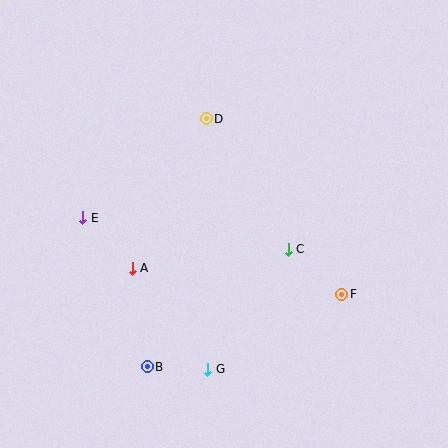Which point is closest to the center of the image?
Point C at (288, 249) is closest to the center.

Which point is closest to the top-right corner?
Point D is closest to the top-right corner.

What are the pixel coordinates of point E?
Point E is at (83, 218).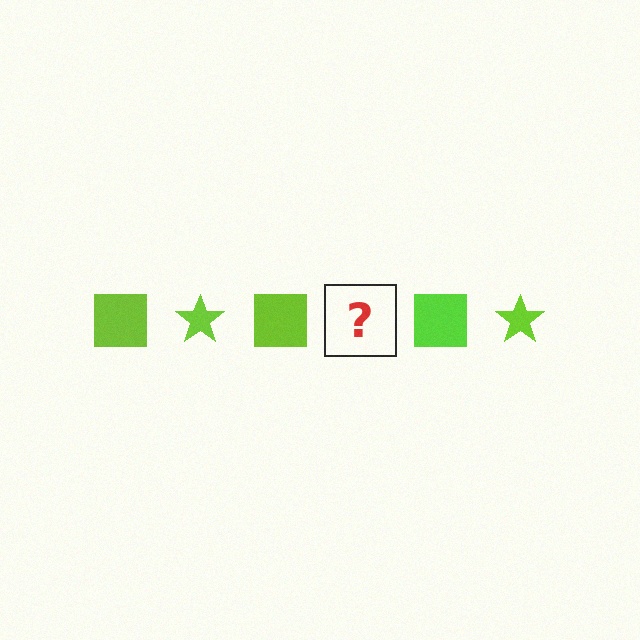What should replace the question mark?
The question mark should be replaced with a lime star.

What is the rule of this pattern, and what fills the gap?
The rule is that the pattern cycles through square, star shapes in lime. The gap should be filled with a lime star.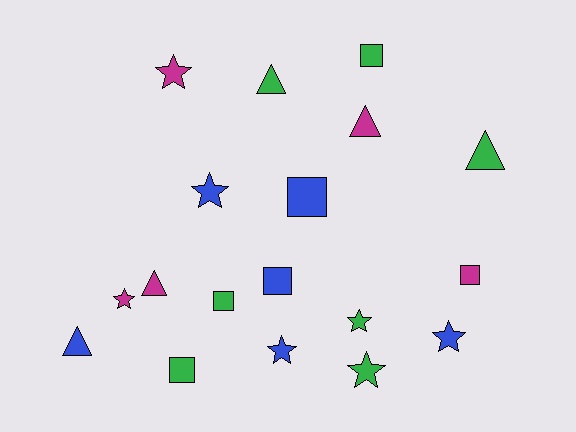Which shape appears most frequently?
Star, with 7 objects.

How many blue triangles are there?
There is 1 blue triangle.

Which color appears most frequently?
Green, with 7 objects.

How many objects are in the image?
There are 18 objects.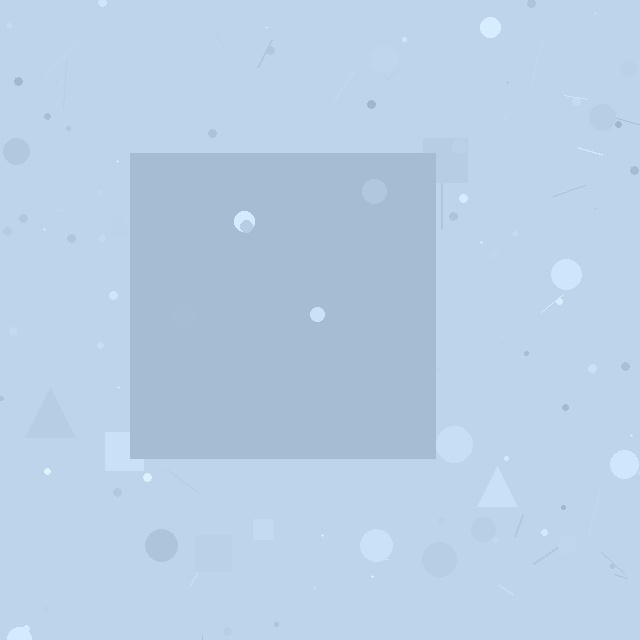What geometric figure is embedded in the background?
A square is embedded in the background.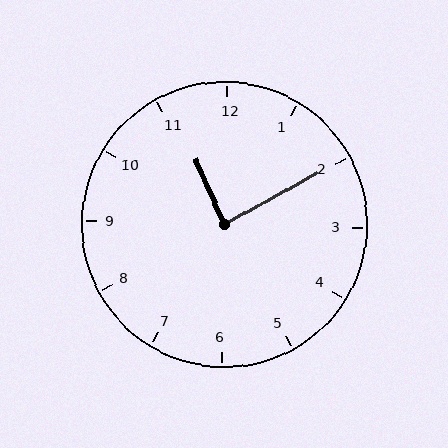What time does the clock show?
11:10.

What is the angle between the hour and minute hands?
Approximately 85 degrees.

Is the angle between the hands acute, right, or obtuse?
It is right.